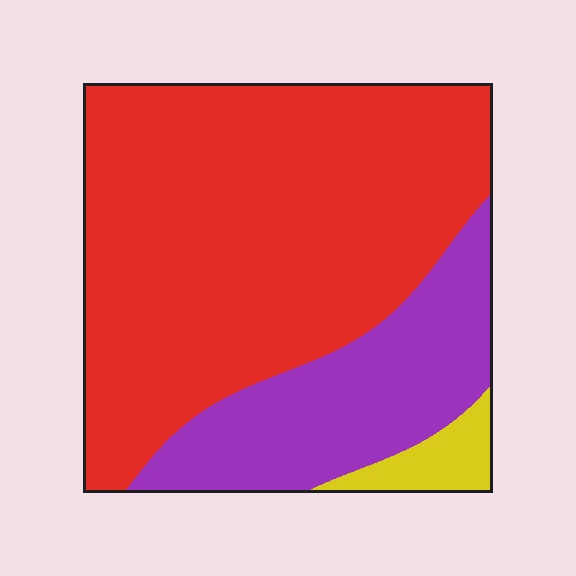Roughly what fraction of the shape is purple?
Purple covers roughly 25% of the shape.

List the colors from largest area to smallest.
From largest to smallest: red, purple, yellow.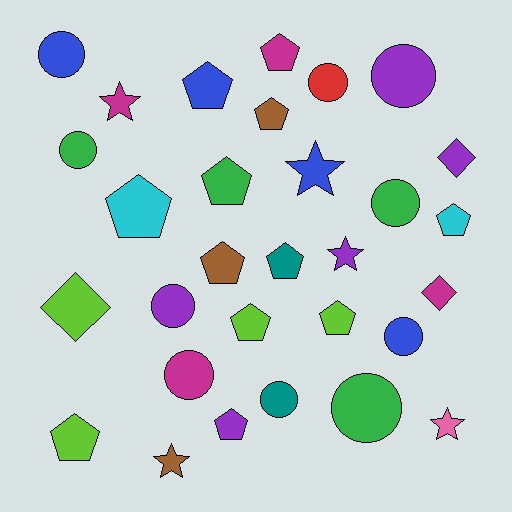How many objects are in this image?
There are 30 objects.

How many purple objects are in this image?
There are 5 purple objects.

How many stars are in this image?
There are 5 stars.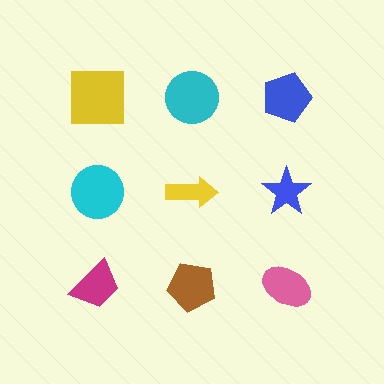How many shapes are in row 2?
3 shapes.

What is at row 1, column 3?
A blue pentagon.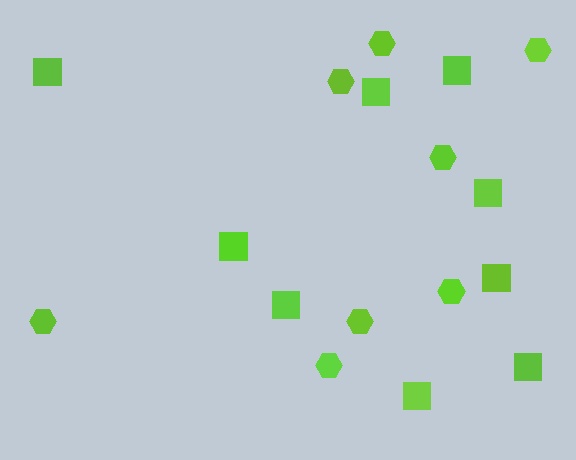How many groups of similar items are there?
There are 2 groups: one group of hexagons (8) and one group of squares (9).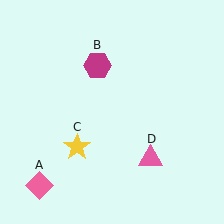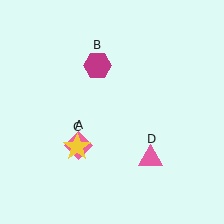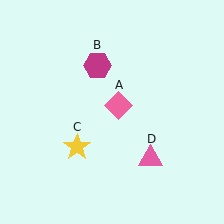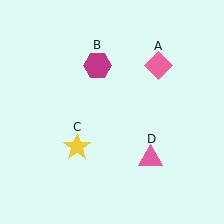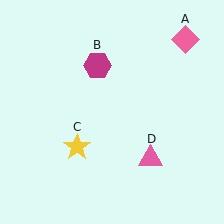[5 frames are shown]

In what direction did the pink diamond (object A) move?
The pink diamond (object A) moved up and to the right.